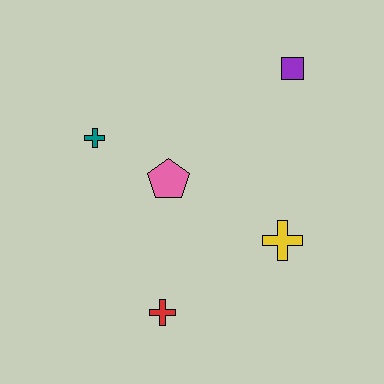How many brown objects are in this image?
There are no brown objects.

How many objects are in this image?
There are 5 objects.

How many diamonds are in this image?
There are no diamonds.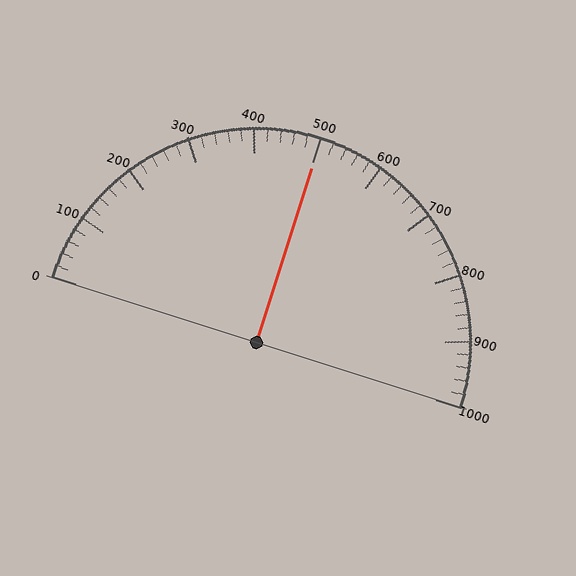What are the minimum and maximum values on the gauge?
The gauge ranges from 0 to 1000.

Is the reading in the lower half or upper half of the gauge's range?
The reading is in the upper half of the range (0 to 1000).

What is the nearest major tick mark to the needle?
The nearest major tick mark is 500.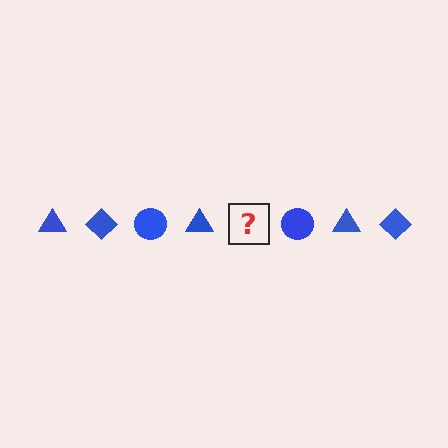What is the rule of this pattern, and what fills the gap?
The rule is that the pattern cycles through triangle, diamond, circle shapes in blue. The gap should be filled with a blue diamond.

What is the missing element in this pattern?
The missing element is a blue diamond.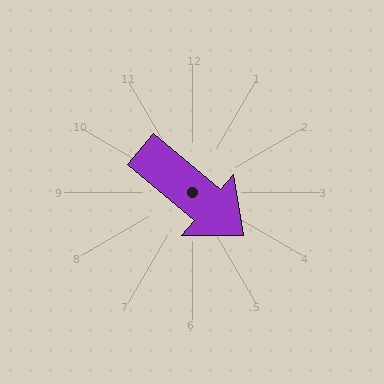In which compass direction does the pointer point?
Southeast.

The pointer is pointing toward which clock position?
Roughly 4 o'clock.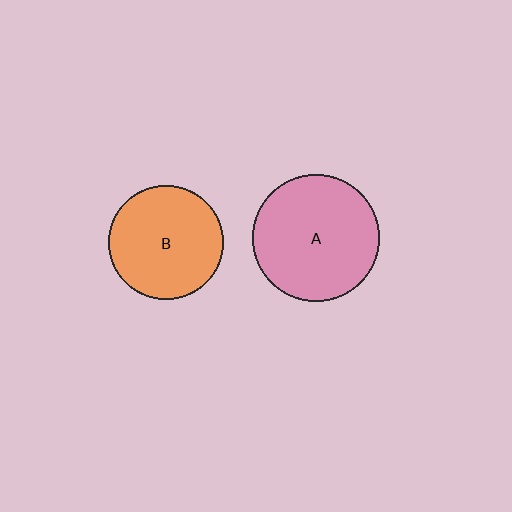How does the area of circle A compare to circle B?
Approximately 1.2 times.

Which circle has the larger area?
Circle A (pink).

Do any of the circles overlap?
No, none of the circles overlap.